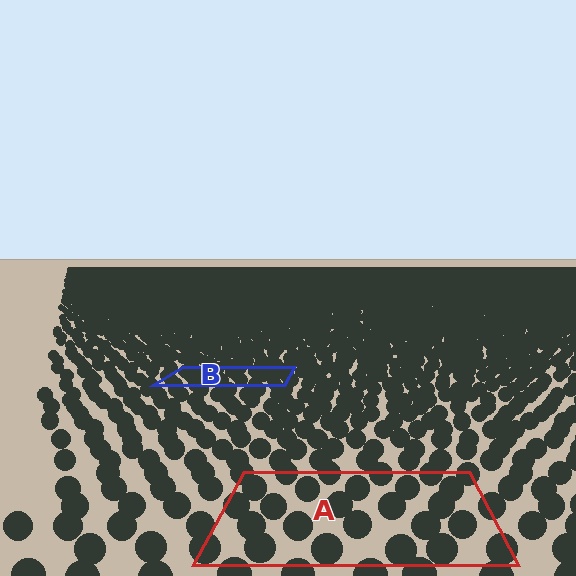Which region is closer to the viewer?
Region A is closer. The texture elements there are larger and more spread out.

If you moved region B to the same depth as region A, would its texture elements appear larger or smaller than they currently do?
They would appear larger. At a closer depth, the same texture elements are projected at a bigger on-screen size.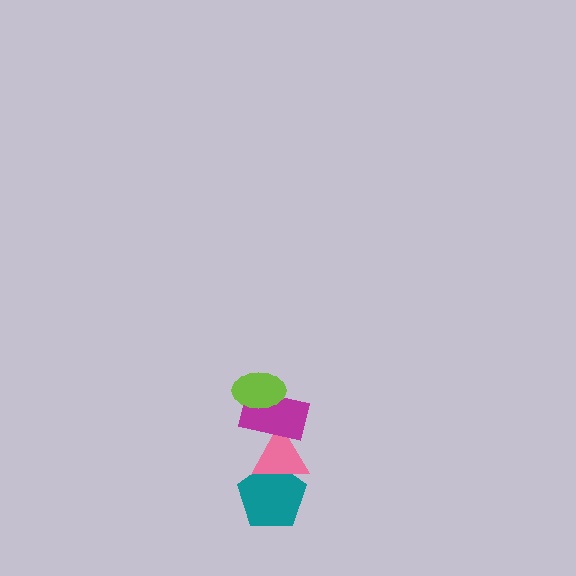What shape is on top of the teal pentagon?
The pink triangle is on top of the teal pentagon.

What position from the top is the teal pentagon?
The teal pentagon is 4th from the top.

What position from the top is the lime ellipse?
The lime ellipse is 1st from the top.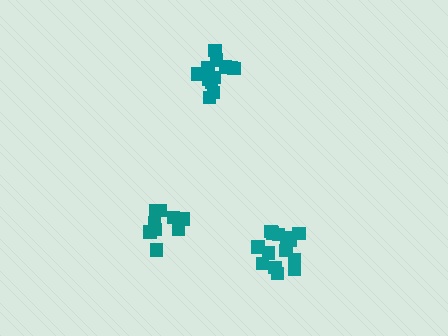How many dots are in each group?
Group 1: 10 dots, Group 2: 12 dots, Group 3: 14 dots (36 total).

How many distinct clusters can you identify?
There are 3 distinct clusters.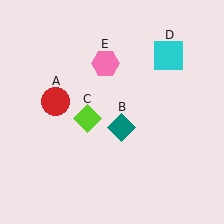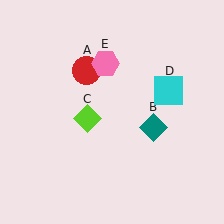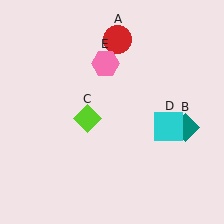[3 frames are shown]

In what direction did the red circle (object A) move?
The red circle (object A) moved up and to the right.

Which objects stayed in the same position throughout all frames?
Lime diamond (object C) and pink hexagon (object E) remained stationary.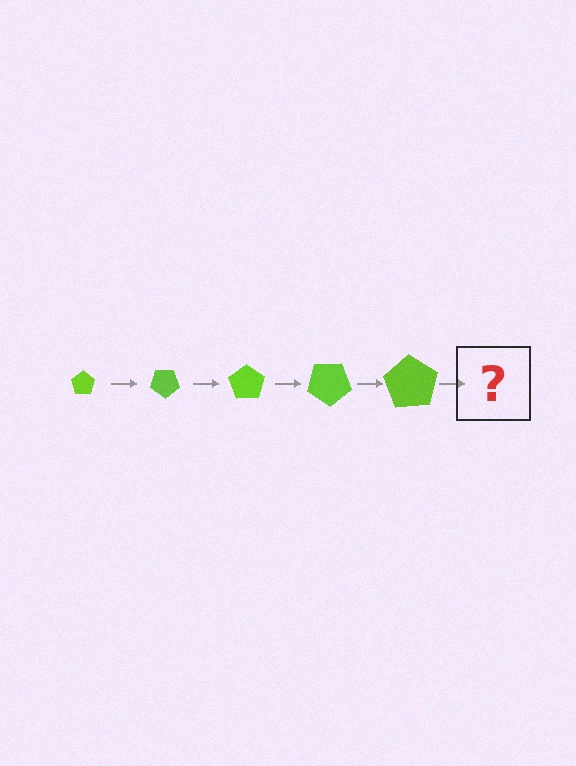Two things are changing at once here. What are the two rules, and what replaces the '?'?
The two rules are that the pentagon grows larger each step and it rotates 35 degrees each step. The '?' should be a pentagon, larger than the previous one and rotated 175 degrees from the start.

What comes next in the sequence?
The next element should be a pentagon, larger than the previous one and rotated 175 degrees from the start.